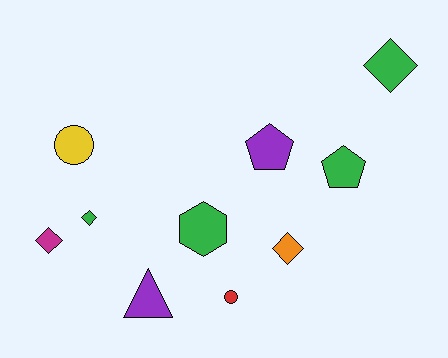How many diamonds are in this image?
There are 4 diamonds.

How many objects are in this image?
There are 10 objects.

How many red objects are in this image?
There is 1 red object.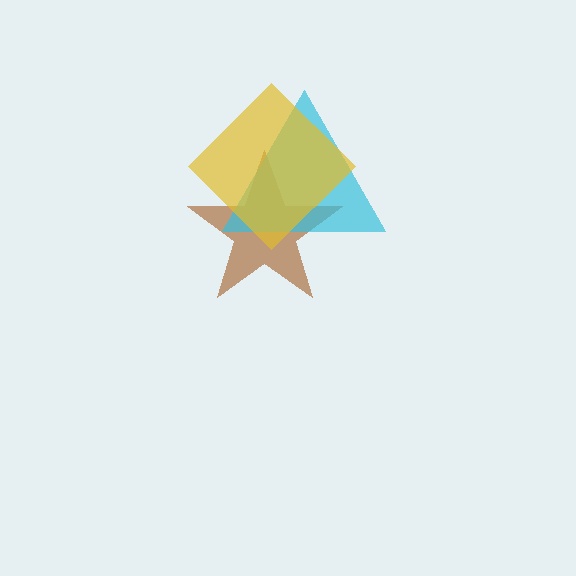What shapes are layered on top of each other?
The layered shapes are: a brown star, a cyan triangle, a yellow diamond.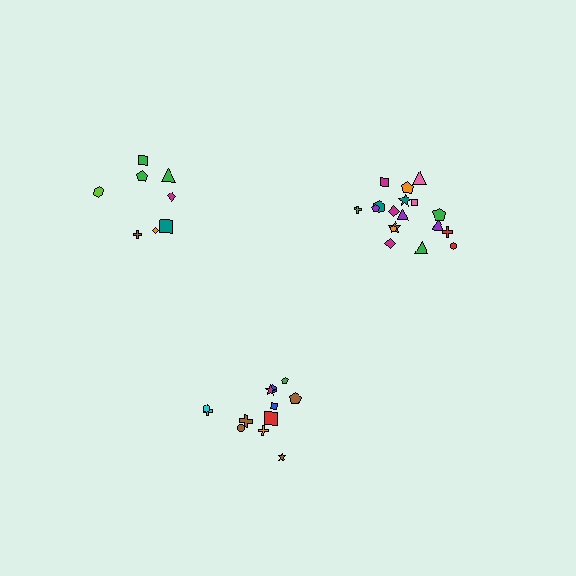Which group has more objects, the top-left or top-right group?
The top-right group.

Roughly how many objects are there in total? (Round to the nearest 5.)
Roughly 40 objects in total.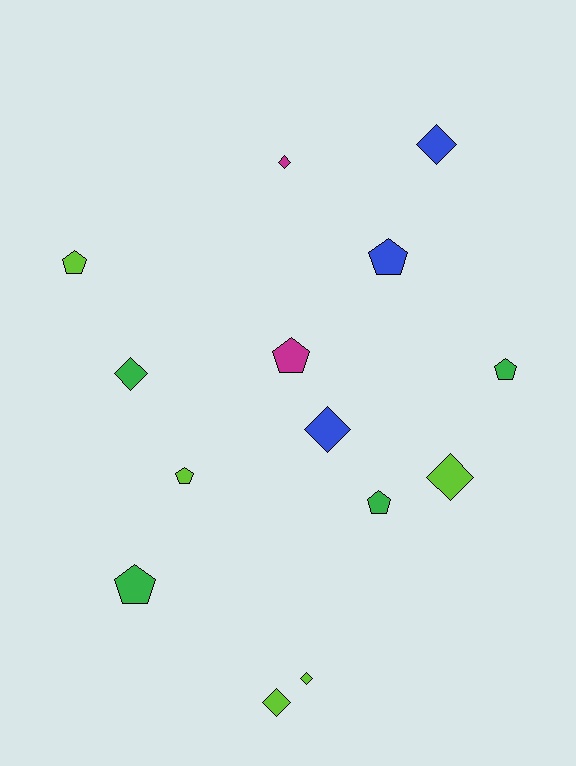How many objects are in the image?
There are 14 objects.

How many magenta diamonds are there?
There is 1 magenta diamond.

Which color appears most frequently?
Lime, with 5 objects.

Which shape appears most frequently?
Diamond, with 7 objects.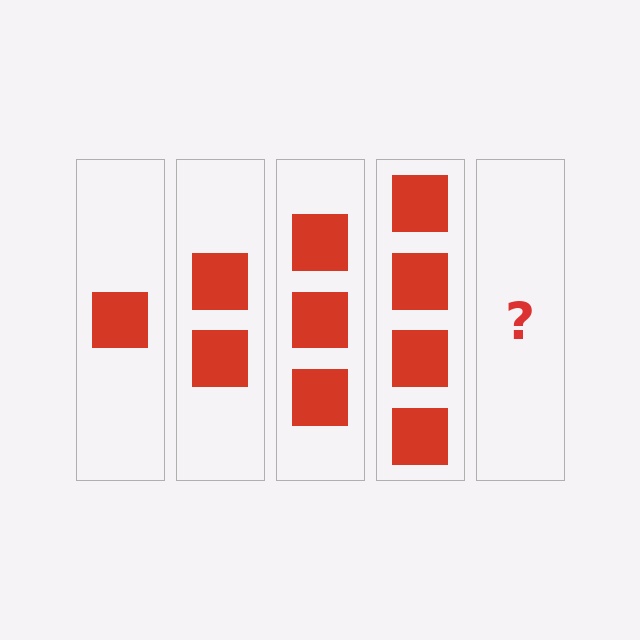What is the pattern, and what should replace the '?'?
The pattern is that each step adds one more square. The '?' should be 5 squares.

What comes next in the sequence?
The next element should be 5 squares.